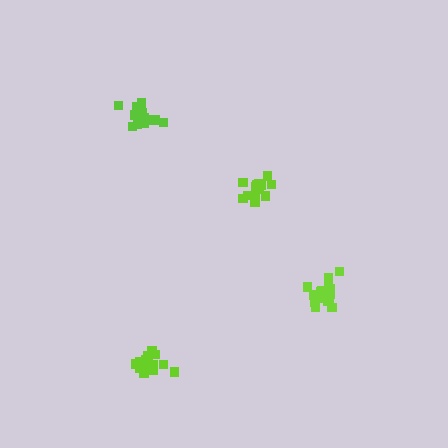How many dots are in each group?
Group 1: 14 dots, Group 2: 17 dots, Group 3: 16 dots, Group 4: 14 dots (61 total).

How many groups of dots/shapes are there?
There are 4 groups.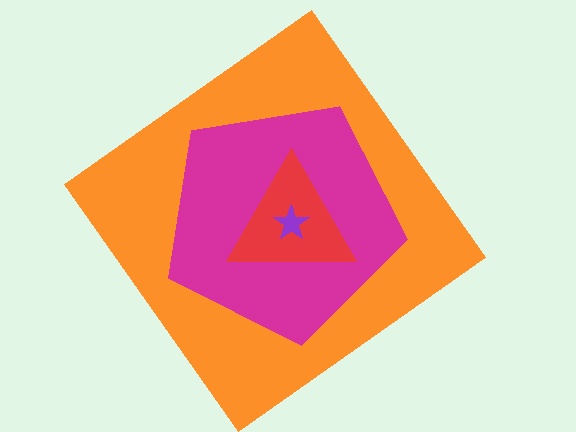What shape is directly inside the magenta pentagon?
The red triangle.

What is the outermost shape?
The orange diamond.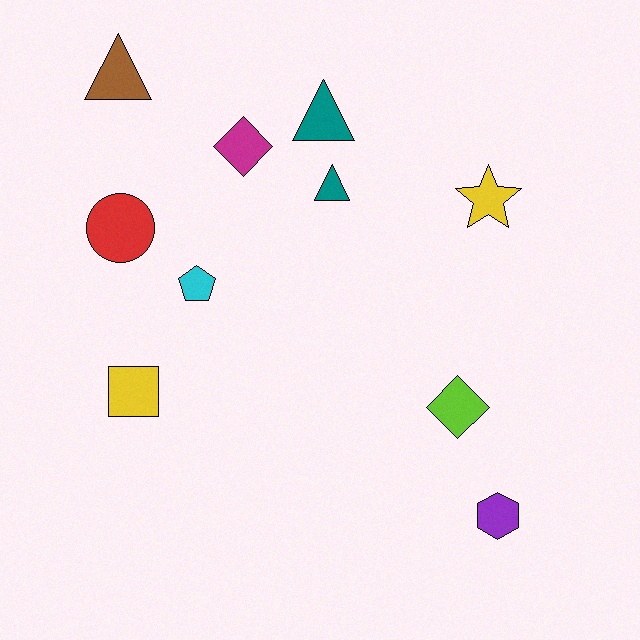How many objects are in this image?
There are 10 objects.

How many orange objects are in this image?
There are no orange objects.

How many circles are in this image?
There is 1 circle.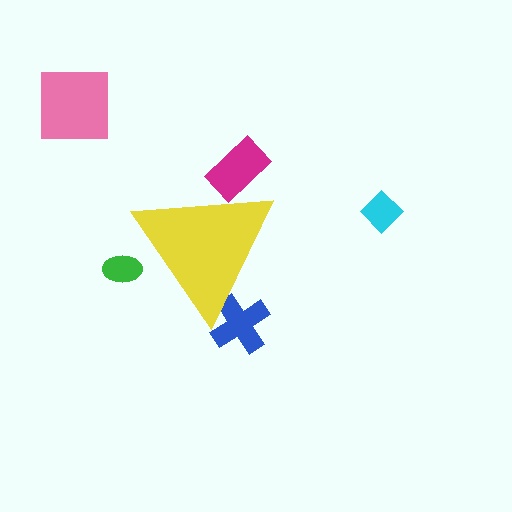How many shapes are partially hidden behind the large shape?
3 shapes are partially hidden.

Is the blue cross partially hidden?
Yes, the blue cross is partially hidden behind the yellow triangle.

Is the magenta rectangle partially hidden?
Yes, the magenta rectangle is partially hidden behind the yellow triangle.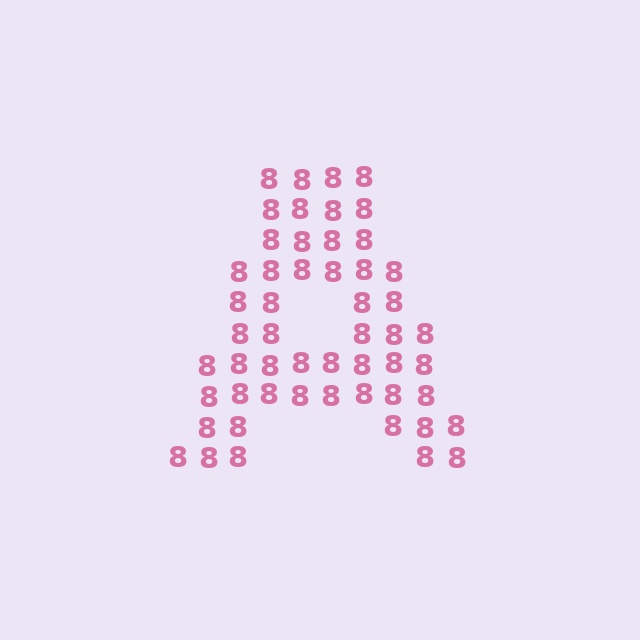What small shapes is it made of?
It is made of small digit 8's.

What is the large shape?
The large shape is the letter A.